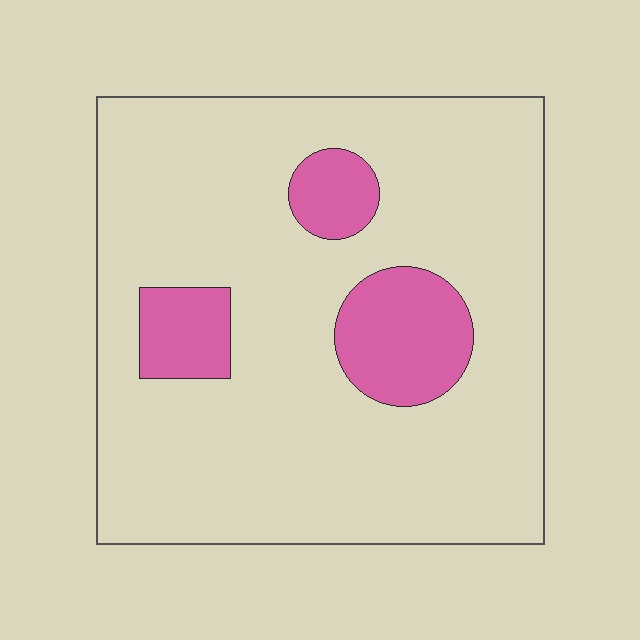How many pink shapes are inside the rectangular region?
3.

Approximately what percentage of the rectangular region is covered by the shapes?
Approximately 15%.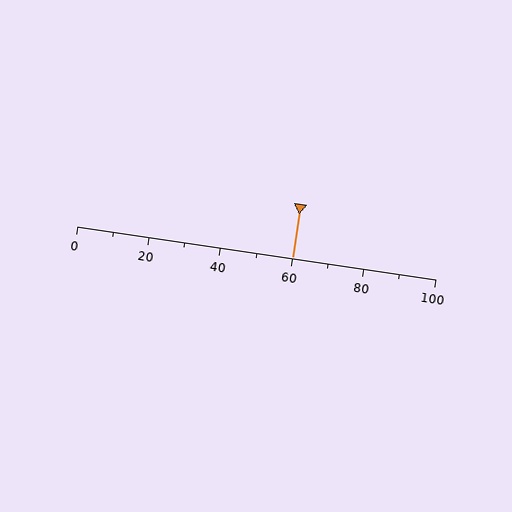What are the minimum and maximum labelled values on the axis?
The axis runs from 0 to 100.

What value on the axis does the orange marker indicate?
The marker indicates approximately 60.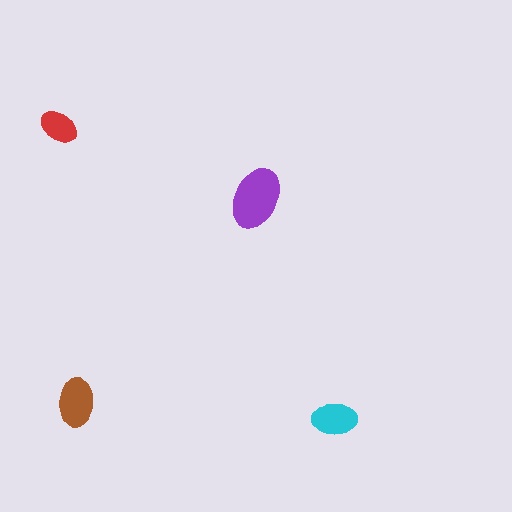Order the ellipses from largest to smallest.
the purple one, the brown one, the cyan one, the red one.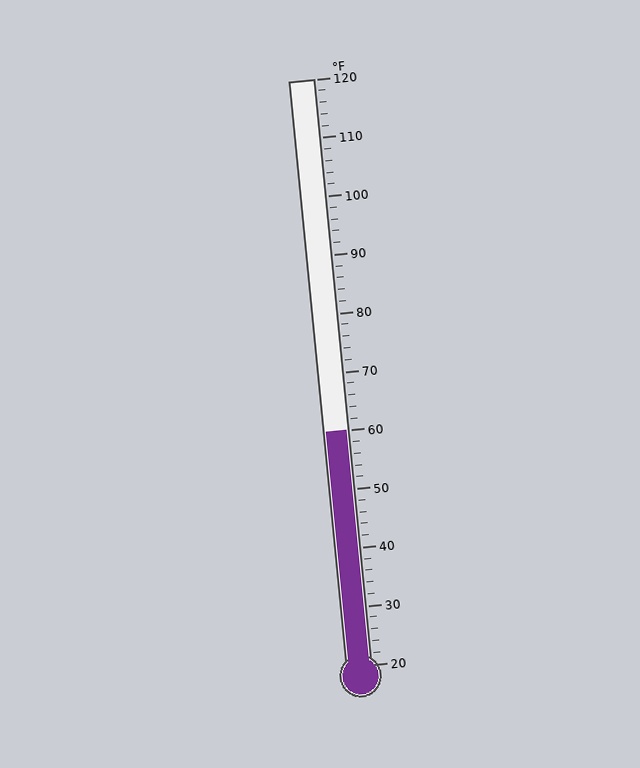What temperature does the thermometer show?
The thermometer shows approximately 60°F.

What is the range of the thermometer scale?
The thermometer scale ranges from 20°F to 120°F.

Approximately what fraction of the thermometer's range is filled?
The thermometer is filled to approximately 40% of its range.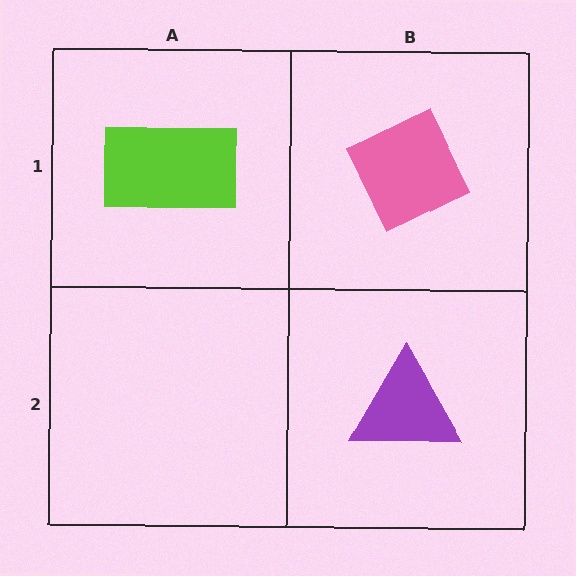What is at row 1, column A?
A lime rectangle.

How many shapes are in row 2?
1 shape.